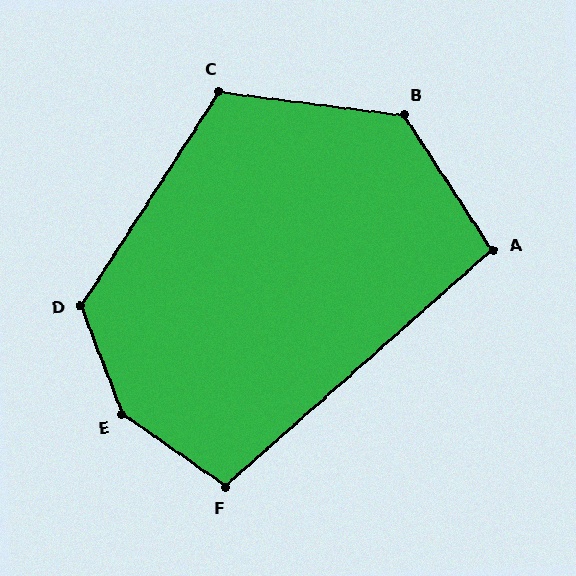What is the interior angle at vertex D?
Approximately 126 degrees (obtuse).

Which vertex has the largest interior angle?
E, at approximately 146 degrees.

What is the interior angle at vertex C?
Approximately 116 degrees (obtuse).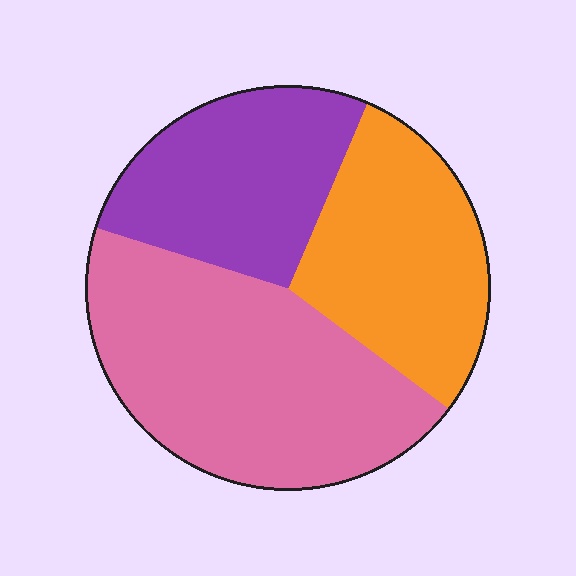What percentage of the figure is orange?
Orange covers around 30% of the figure.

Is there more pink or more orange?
Pink.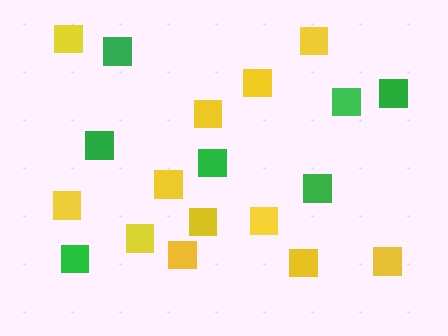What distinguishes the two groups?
There are 2 groups: one group of green squares (7) and one group of yellow squares (12).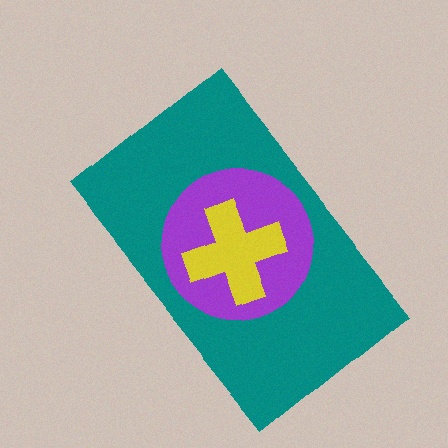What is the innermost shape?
The yellow cross.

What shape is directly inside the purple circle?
The yellow cross.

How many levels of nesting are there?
3.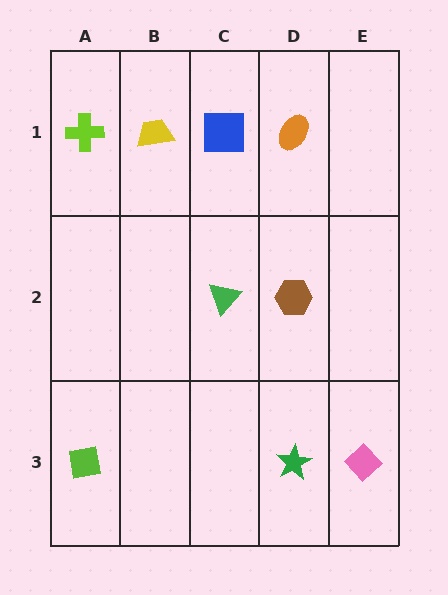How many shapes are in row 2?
2 shapes.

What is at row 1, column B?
A yellow trapezoid.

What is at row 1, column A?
A lime cross.